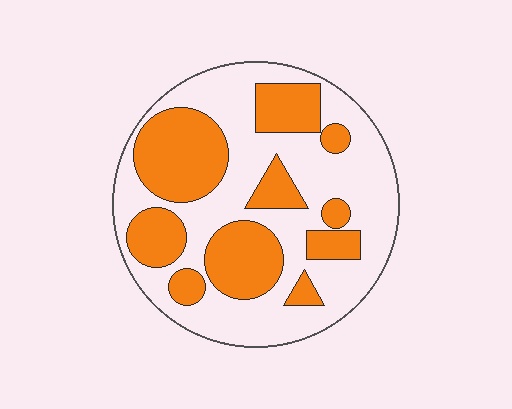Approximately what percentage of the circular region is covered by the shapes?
Approximately 40%.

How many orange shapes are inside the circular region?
10.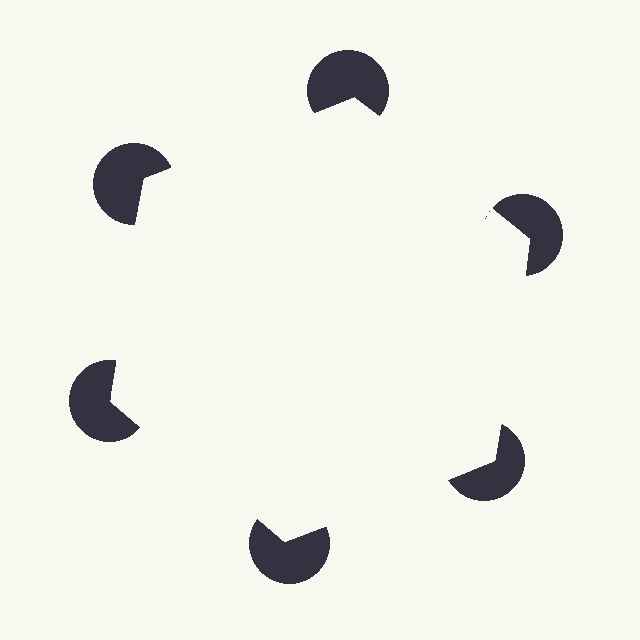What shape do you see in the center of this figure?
An illusory hexagon — its edges are inferred from the aligned wedge cuts in the pac-man discs, not physically drawn.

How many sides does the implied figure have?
6 sides.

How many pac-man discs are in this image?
There are 6 — one at each vertex of the illusory hexagon.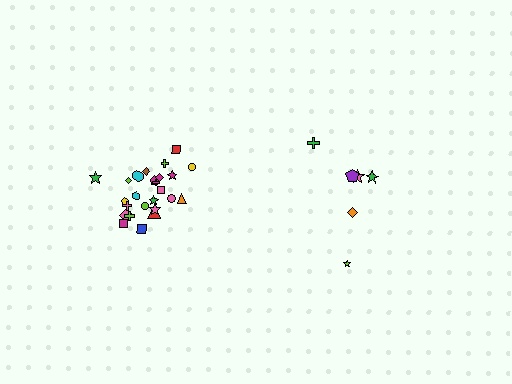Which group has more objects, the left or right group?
The left group.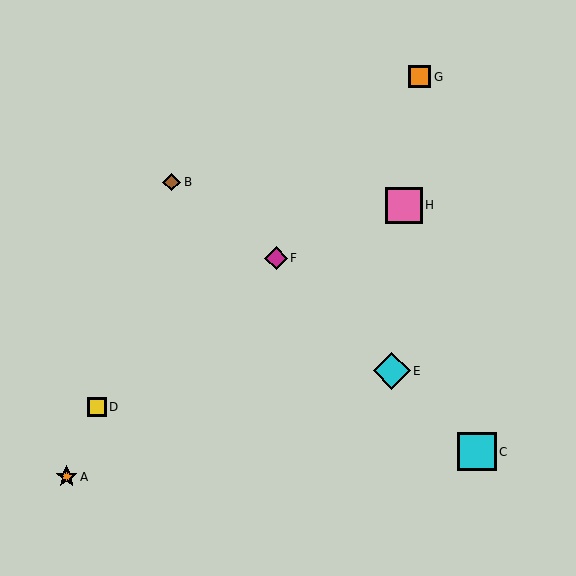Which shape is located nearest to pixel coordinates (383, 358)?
The cyan diamond (labeled E) at (392, 371) is nearest to that location.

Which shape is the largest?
The cyan square (labeled C) is the largest.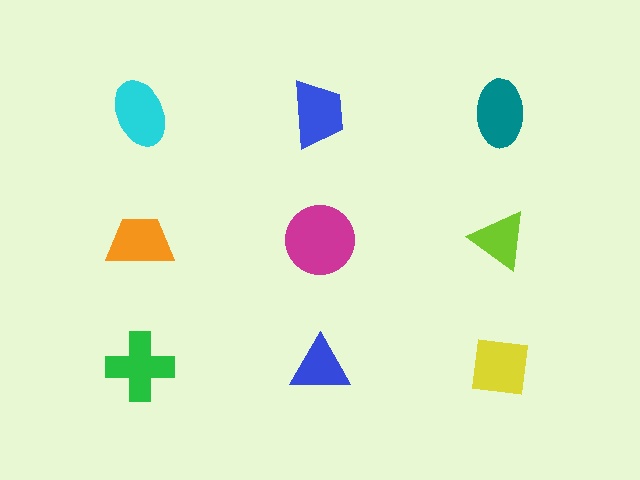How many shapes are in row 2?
3 shapes.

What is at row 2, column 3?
A lime triangle.